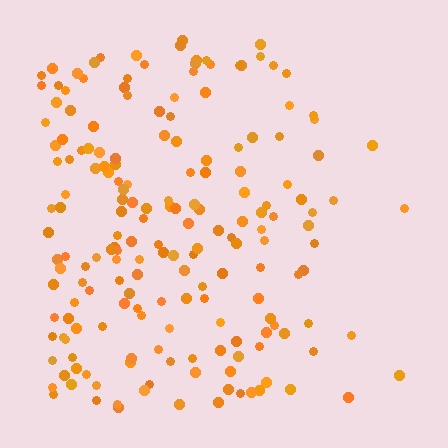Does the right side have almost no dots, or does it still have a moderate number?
Still a moderate number, just noticeably fewer than the left.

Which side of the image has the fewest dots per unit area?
The right.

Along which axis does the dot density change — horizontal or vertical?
Horizontal.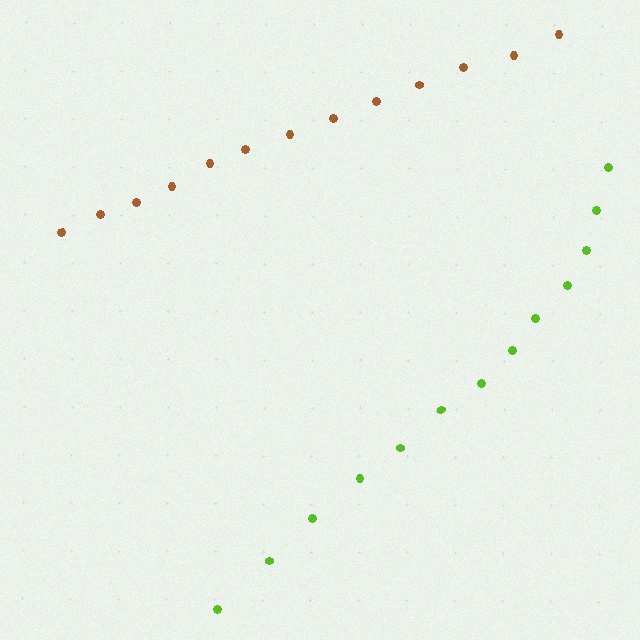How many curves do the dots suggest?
There are 2 distinct paths.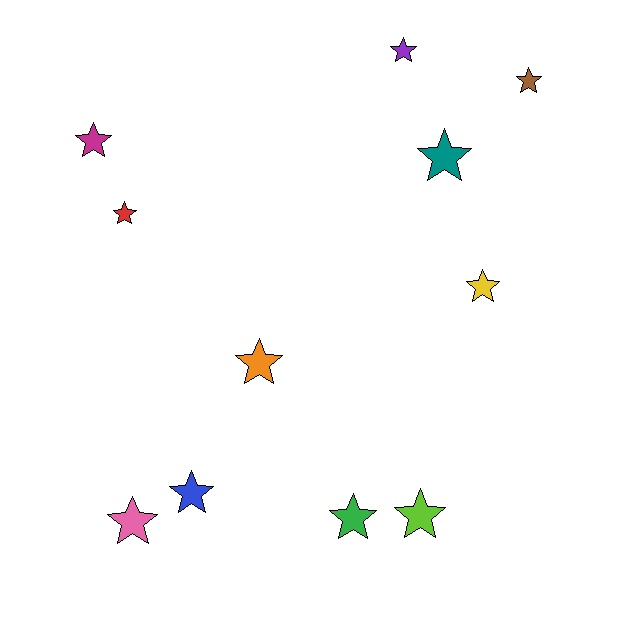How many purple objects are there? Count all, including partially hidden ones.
There is 1 purple object.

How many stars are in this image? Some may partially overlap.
There are 11 stars.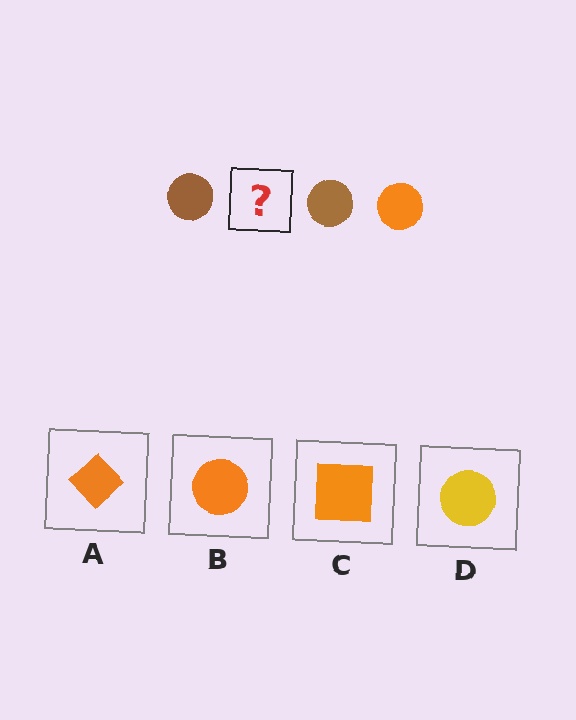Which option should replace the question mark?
Option B.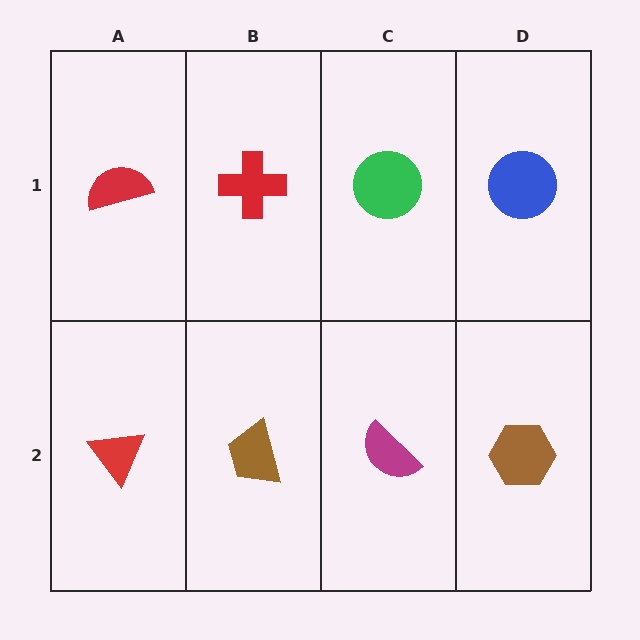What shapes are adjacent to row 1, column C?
A magenta semicircle (row 2, column C), a red cross (row 1, column B), a blue circle (row 1, column D).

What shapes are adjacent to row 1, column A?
A red triangle (row 2, column A), a red cross (row 1, column B).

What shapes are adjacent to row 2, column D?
A blue circle (row 1, column D), a magenta semicircle (row 2, column C).